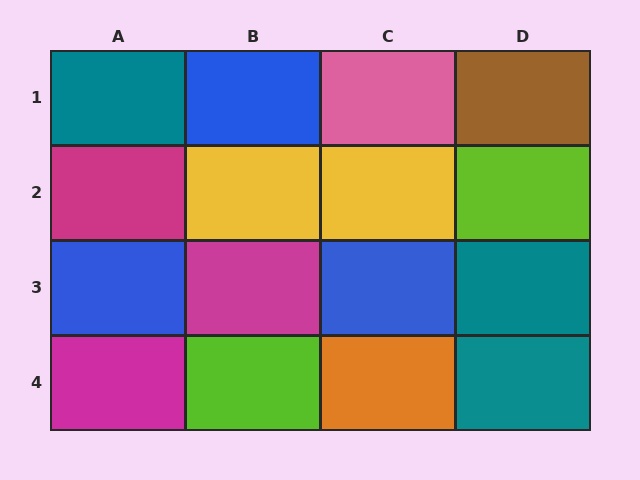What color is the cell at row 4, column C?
Orange.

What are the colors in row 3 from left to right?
Blue, magenta, blue, teal.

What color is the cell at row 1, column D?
Brown.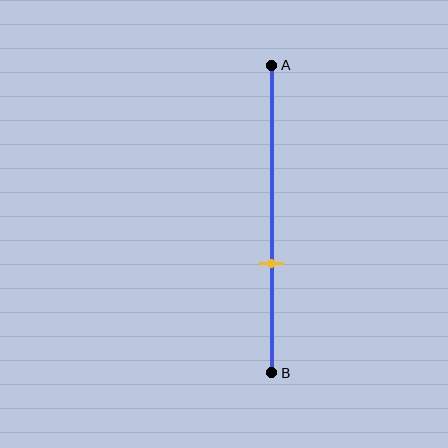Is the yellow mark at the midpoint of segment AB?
No, the mark is at about 65% from A, not at the 50% midpoint.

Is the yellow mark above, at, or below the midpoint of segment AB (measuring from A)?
The yellow mark is below the midpoint of segment AB.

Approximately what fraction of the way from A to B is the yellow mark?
The yellow mark is approximately 65% of the way from A to B.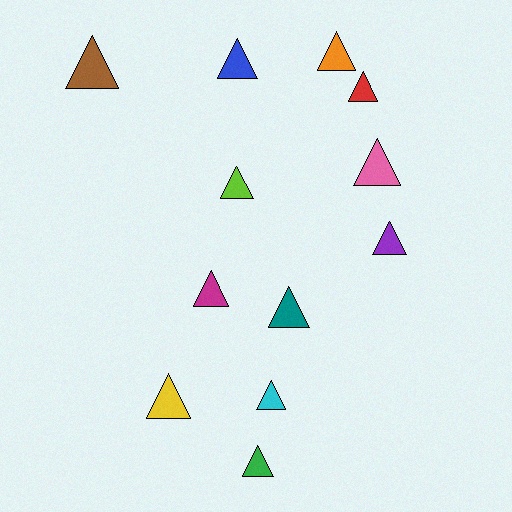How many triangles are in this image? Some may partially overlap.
There are 12 triangles.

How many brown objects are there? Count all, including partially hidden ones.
There is 1 brown object.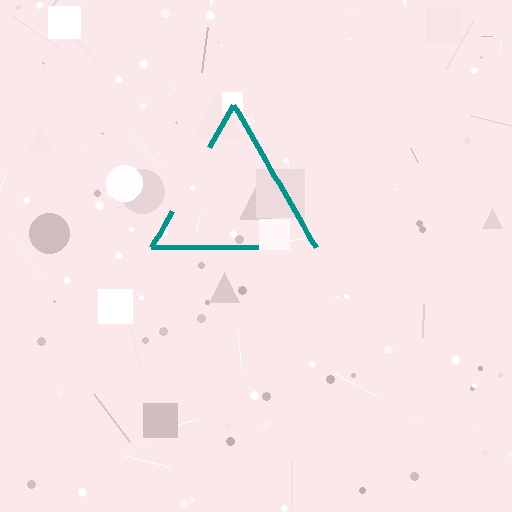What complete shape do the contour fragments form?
The contour fragments form a triangle.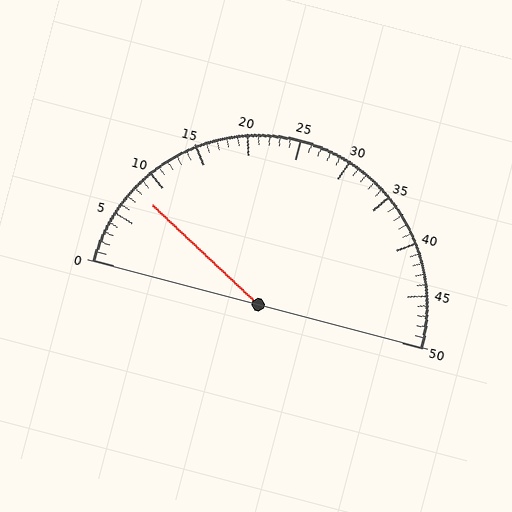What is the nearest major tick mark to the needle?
The nearest major tick mark is 10.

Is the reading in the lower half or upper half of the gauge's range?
The reading is in the lower half of the range (0 to 50).